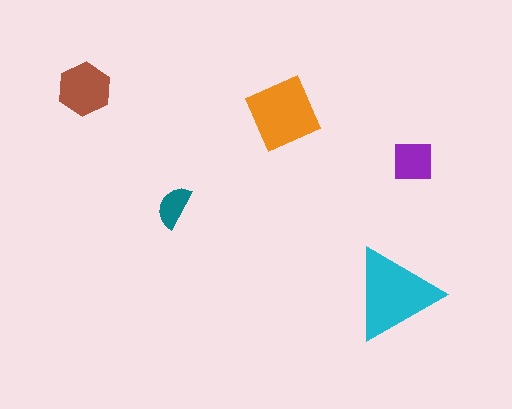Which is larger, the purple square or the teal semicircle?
The purple square.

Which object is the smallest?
The teal semicircle.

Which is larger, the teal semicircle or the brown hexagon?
The brown hexagon.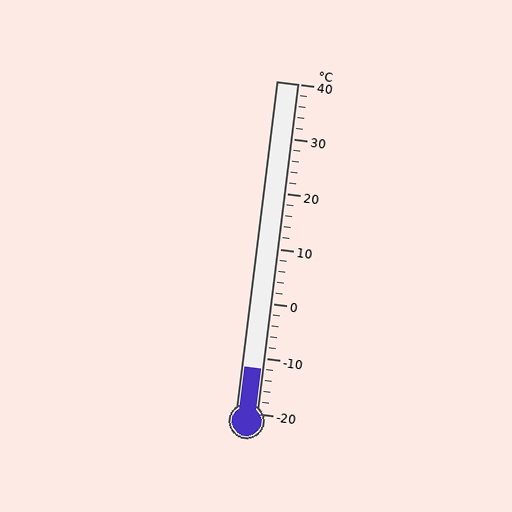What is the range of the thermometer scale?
The thermometer scale ranges from -20°C to 40°C.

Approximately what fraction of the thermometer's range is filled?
The thermometer is filled to approximately 15% of its range.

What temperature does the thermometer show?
The thermometer shows approximately -12°C.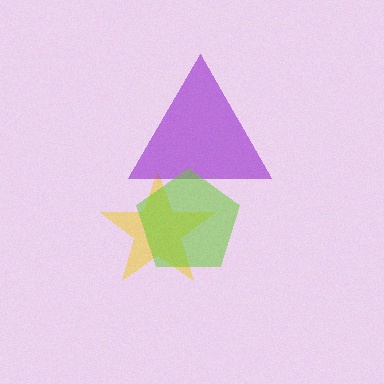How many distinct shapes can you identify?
There are 3 distinct shapes: a yellow star, a purple triangle, a lime pentagon.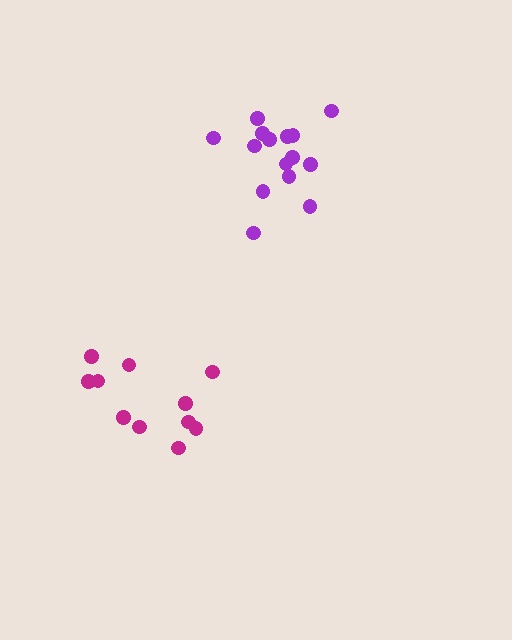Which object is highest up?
The purple cluster is topmost.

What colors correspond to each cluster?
The clusters are colored: magenta, purple.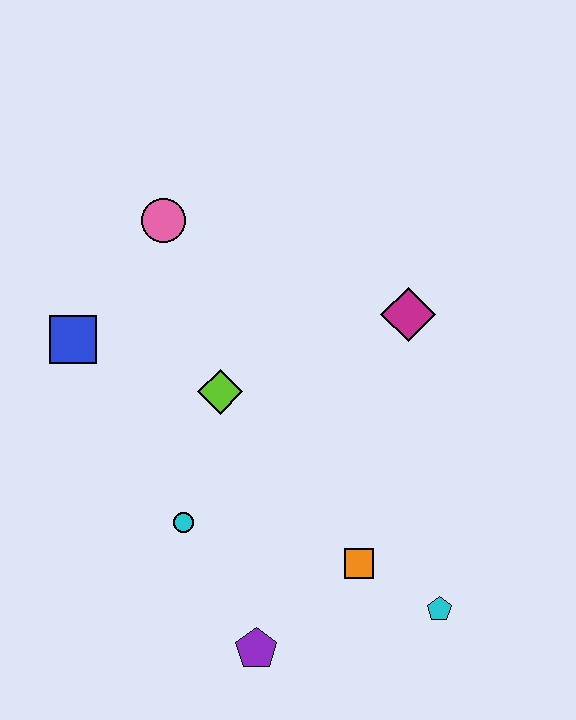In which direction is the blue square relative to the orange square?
The blue square is to the left of the orange square.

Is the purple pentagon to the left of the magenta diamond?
Yes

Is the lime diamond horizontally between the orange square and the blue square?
Yes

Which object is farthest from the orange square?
The pink circle is farthest from the orange square.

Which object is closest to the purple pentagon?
The orange square is closest to the purple pentagon.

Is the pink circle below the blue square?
No